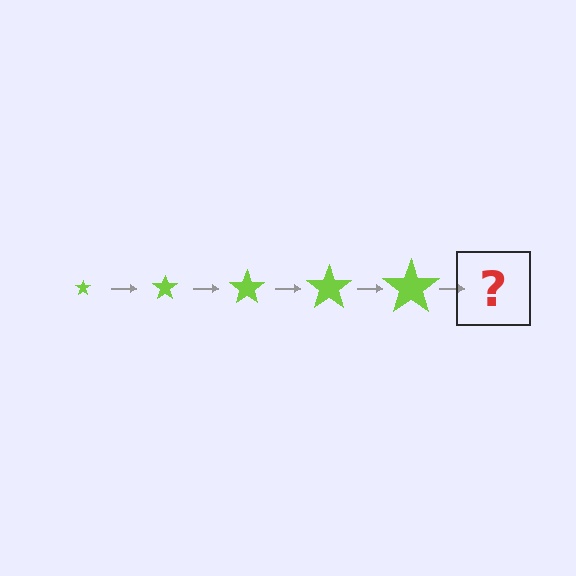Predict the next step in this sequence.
The next step is a lime star, larger than the previous one.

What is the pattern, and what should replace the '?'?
The pattern is that the star gets progressively larger each step. The '?' should be a lime star, larger than the previous one.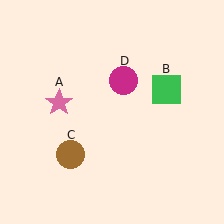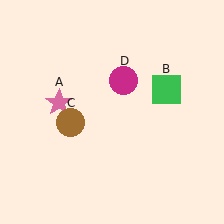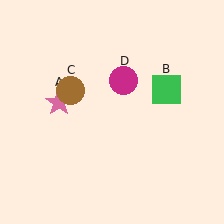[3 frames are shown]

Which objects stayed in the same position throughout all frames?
Pink star (object A) and green square (object B) and magenta circle (object D) remained stationary.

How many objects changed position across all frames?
1 object changed position: brown circle (object C).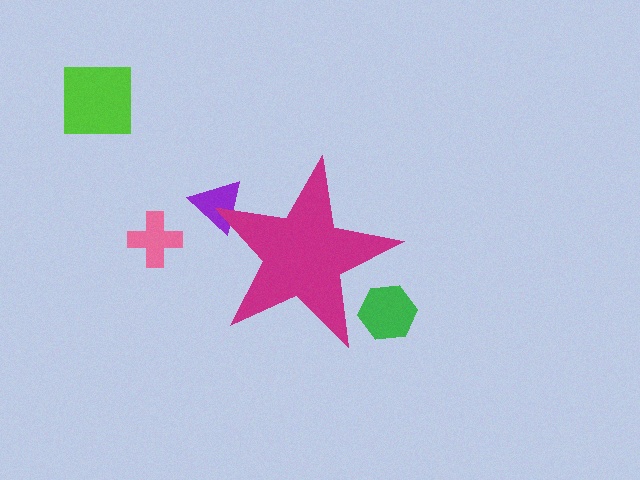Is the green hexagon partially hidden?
Yes, the green hexagon is partially hidden behind the magenta star.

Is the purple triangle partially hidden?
Yes, the purple triangle is partially hidden behind the magenta star.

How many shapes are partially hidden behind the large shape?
2 shapes are partially hidden.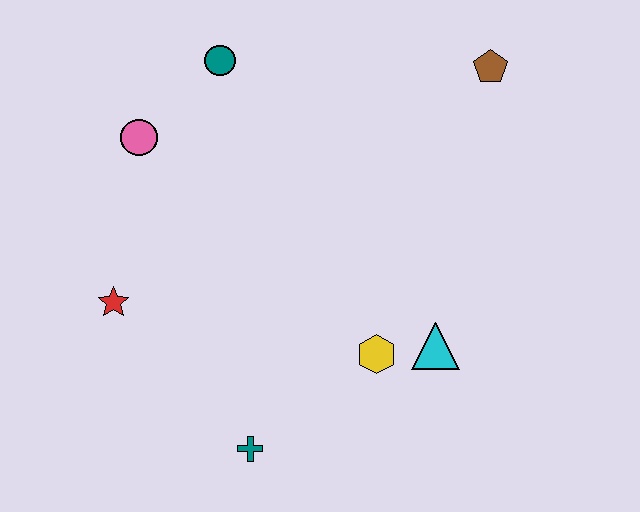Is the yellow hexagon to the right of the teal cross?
Yes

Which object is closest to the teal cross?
The yellow hexagon is closest to the teal cross.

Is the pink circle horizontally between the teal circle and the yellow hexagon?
No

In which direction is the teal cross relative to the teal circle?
The teal cross is below the teal circle.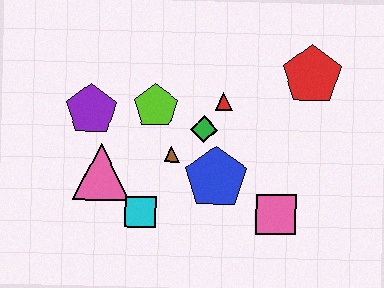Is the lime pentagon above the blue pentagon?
Yes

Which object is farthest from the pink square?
The purple pentagon is farthest from the pink square.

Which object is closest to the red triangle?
The green diamond is closest to the red triangle.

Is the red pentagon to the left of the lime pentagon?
No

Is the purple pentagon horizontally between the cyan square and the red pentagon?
No